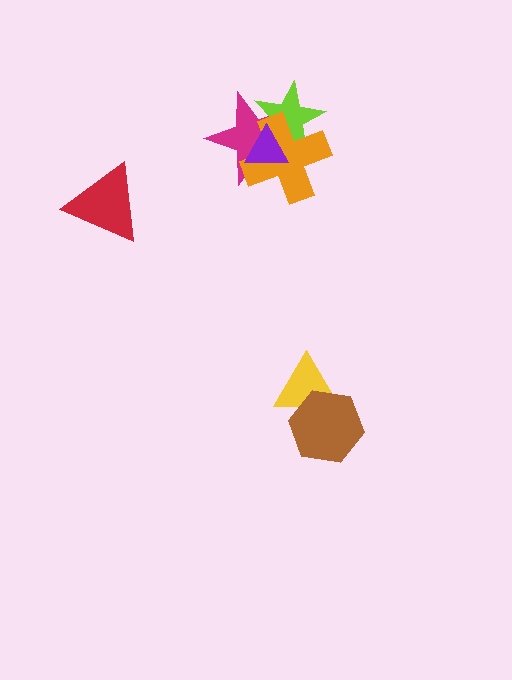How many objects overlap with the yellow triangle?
1 object overlaps with the yellow triangle.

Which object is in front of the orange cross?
The purple triangle is in front of the orange cross.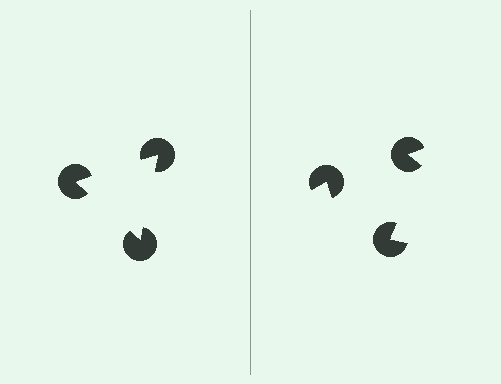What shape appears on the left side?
An illusory triangle.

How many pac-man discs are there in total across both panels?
6 — 3 on each side.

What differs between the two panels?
The pac-man discs are positioned identically on both sides; only the wedge orientations differ. On the left they align to a triangle; on the right they are misaligned.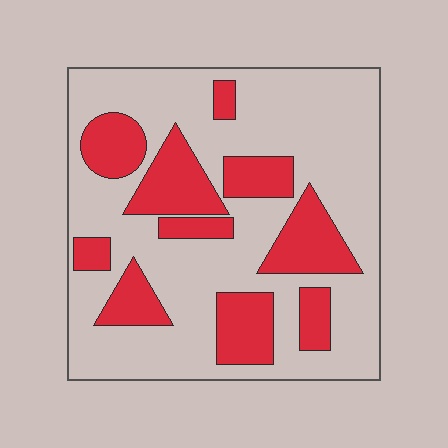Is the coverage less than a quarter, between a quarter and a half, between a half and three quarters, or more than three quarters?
Between a quarter and a half.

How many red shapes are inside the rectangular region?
10.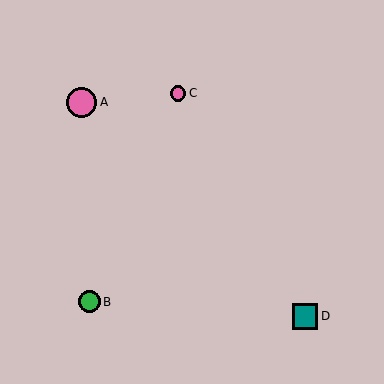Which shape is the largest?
The pink circle (labeled A) is the largest.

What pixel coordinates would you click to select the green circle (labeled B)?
Click at (90, 302) to select the green circle B.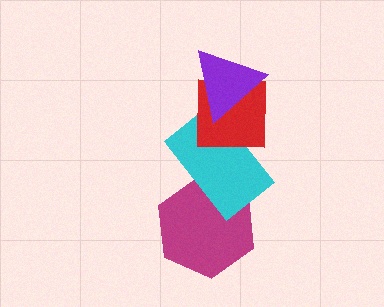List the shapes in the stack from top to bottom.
From top to bottom: the purple triangle, the red square, the cyan rectangle, the magenta hexagon.